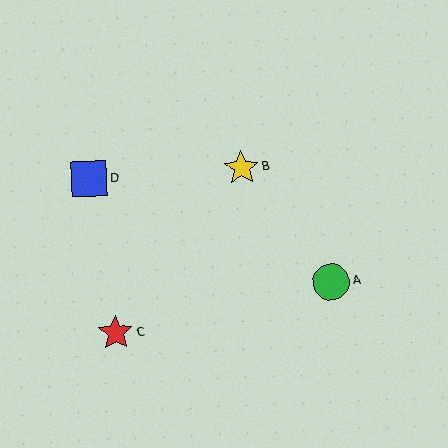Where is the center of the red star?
The center of the red star is at (116, 333).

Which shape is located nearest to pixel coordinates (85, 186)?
The blue square (labeled D) at (89, 178) is nearest to that location.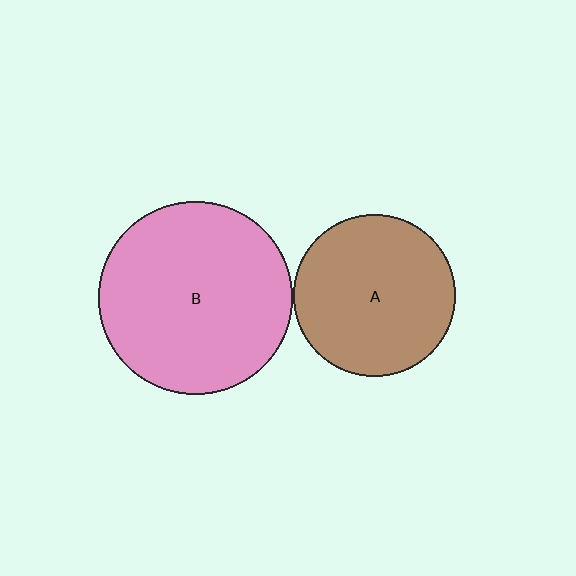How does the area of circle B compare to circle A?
Approximately 1.4 times.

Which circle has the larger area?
Circle B (pink).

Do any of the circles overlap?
No, none of the circles overlap.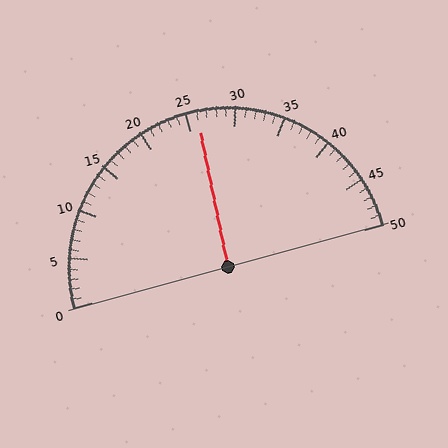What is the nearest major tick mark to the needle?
The nearest major tick mark is 25.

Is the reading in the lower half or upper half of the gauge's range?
The reading is in the upper half of the range (0 to 50).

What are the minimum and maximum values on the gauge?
The gauge ranges from 0 to 50.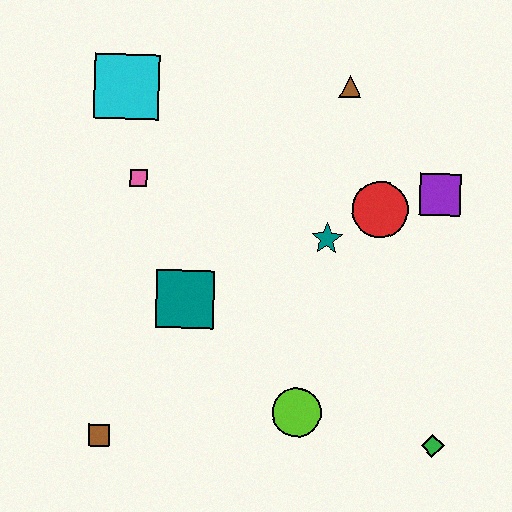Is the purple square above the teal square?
Yes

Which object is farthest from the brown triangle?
The brown square is farthest from the brown triangle.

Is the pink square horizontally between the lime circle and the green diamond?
No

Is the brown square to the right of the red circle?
No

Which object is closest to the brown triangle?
The red circle is closest to the brown triangle.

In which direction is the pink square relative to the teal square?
The pink square is above the teal square.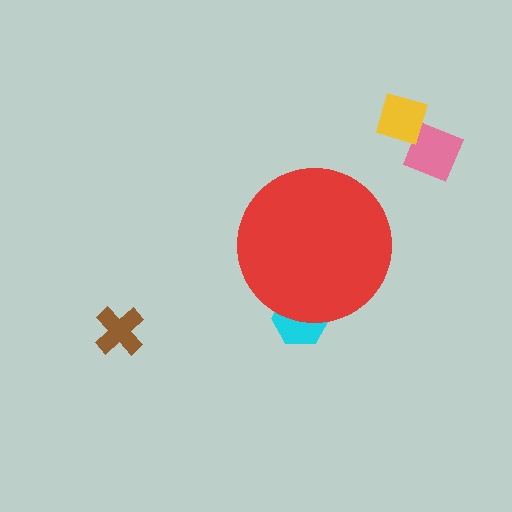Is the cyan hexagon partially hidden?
Yes, the cyan hexagon is partially hidden behind the red circle.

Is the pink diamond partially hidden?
No, the pink diamond is fully visible.